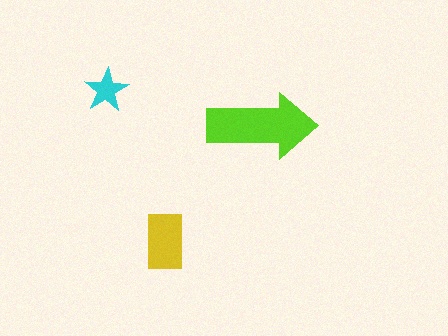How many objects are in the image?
There are 3 objects in the image.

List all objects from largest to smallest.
The lime arrow, the yellow rectangle, the cyan star.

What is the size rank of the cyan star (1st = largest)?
3rd.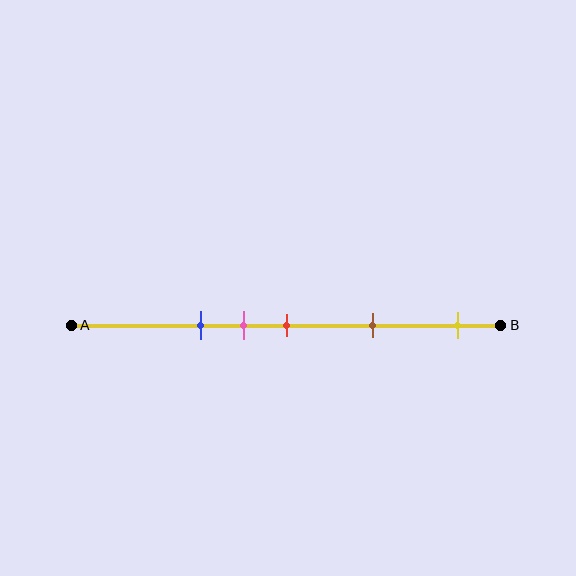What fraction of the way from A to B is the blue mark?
The blue mark is approximately 30% (0.3) of the way from A to B.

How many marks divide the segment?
There are 5 marks dividing the segment.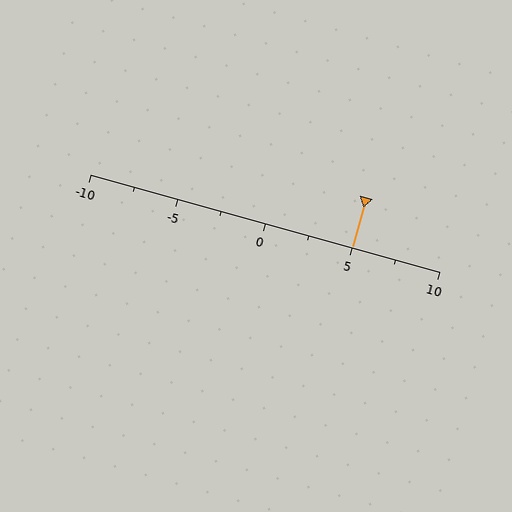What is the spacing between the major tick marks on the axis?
The major ticks are spaced 5 apart.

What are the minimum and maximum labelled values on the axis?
The axis runs from -10 to 10.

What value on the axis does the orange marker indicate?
The marker indicates approximately 5.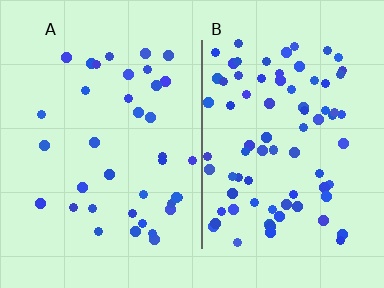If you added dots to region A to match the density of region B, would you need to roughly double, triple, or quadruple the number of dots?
Approximately double.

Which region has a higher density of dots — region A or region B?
B (the right).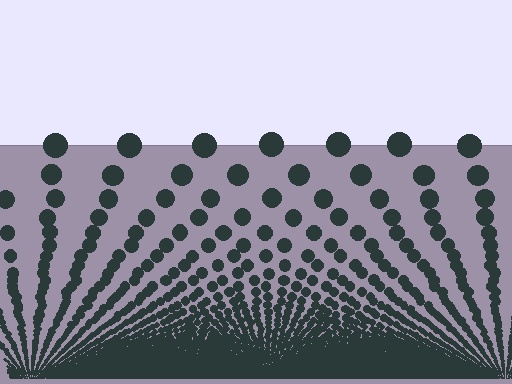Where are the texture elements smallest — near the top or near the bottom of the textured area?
Near the bottom.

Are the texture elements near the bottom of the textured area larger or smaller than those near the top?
Smaller. The gradient is inverted — elements near the bottom are smaller and denser.